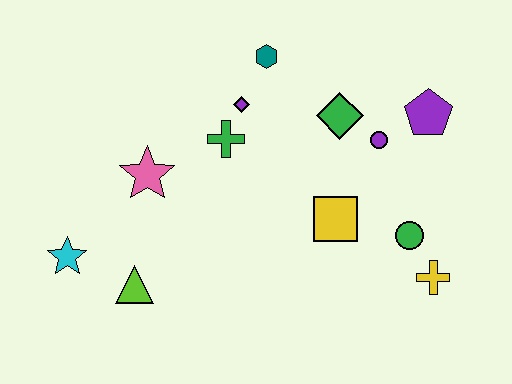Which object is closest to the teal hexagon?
The purple diamond is closest to the teal hexagon.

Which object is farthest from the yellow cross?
The cyan star is farthest from the yellow cross.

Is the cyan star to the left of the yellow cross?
Yes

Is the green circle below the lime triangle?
No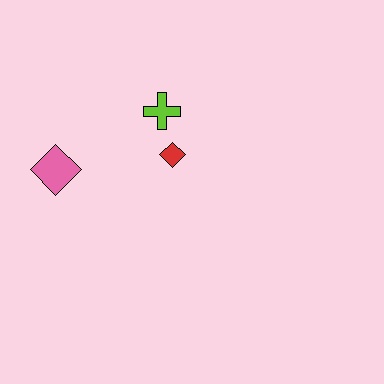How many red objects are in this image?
There is 1 red object.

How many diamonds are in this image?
There are 2 diamonds.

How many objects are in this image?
There are 3 objects.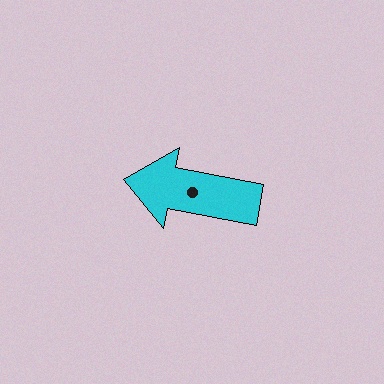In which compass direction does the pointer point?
West.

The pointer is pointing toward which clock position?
Roughly 9 o'clock.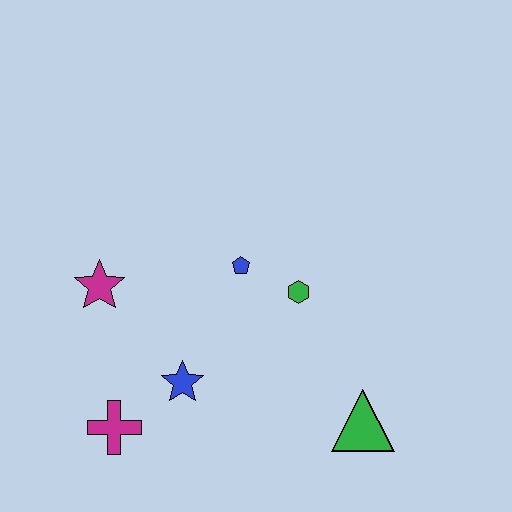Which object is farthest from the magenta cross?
The green triangle is farthest from the magenta cross.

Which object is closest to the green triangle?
The green hexagon is closest to the green triangle.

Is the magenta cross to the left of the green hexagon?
Yes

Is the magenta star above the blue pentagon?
No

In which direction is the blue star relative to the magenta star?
The blue star is below the magenta star.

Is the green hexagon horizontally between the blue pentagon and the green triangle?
Yes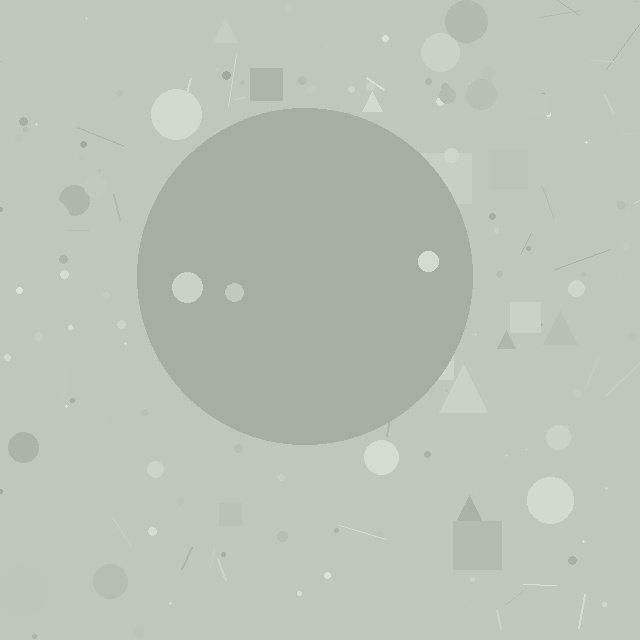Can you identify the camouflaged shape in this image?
The camouflaged shape is a circle.